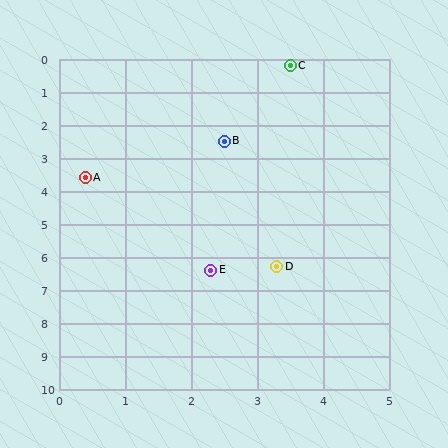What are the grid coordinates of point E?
Point E is at approximately (2.3, 6.4).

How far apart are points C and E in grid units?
Points C and E are about 6.3 grid units apart.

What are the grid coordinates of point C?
Point C is at approximately (3.5, 0.2).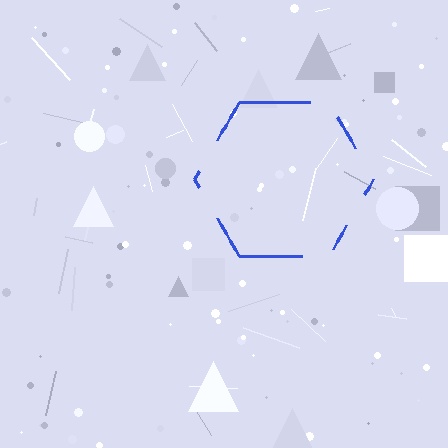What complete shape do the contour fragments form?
The contour fragments form a hexagon.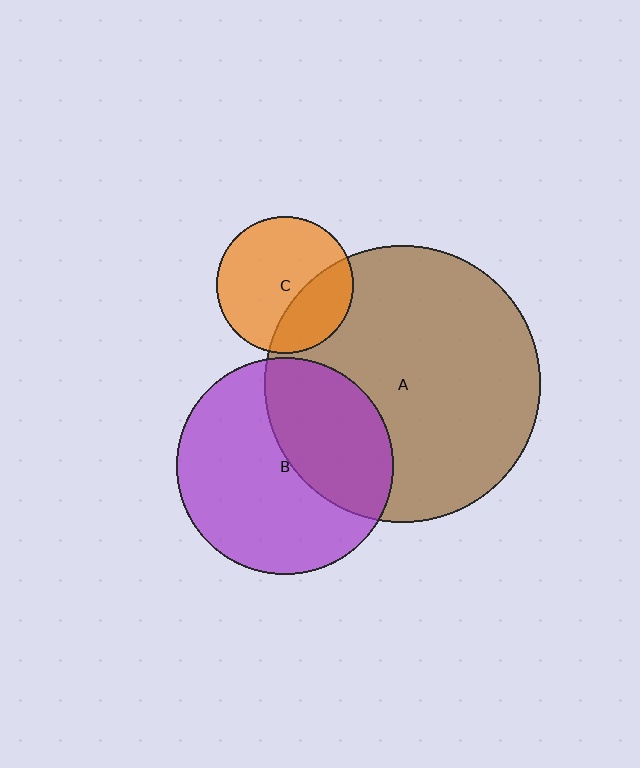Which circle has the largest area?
Circle A (brown).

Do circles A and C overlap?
Yes.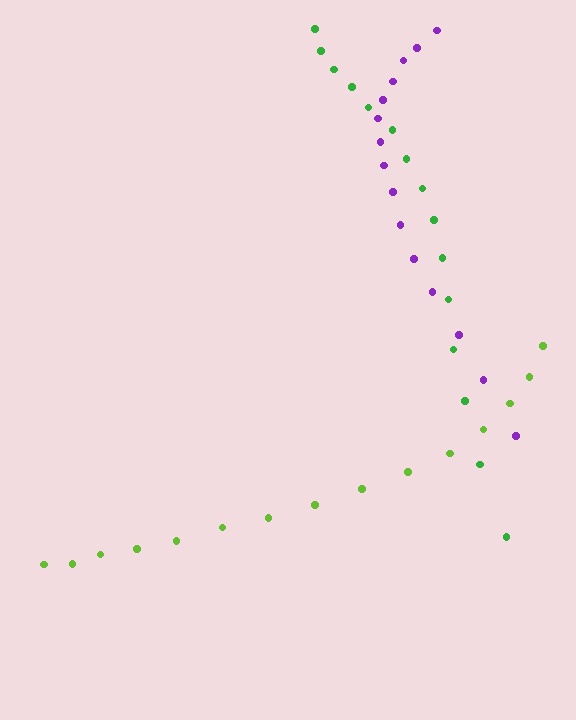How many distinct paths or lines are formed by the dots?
There are 3 distinct paths.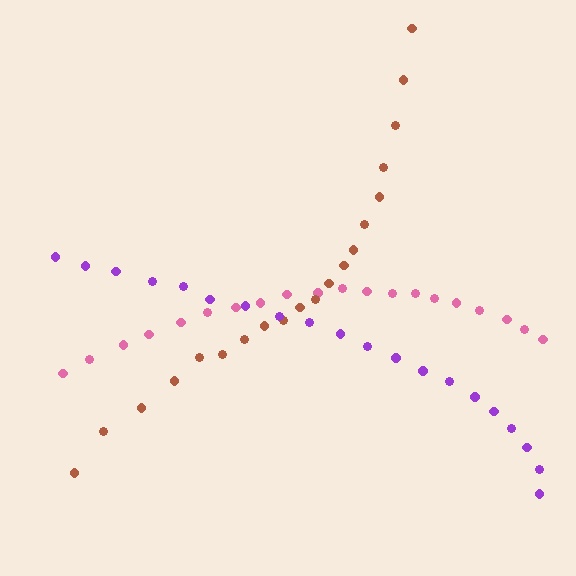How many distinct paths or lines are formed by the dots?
There are 3 distinct paths.